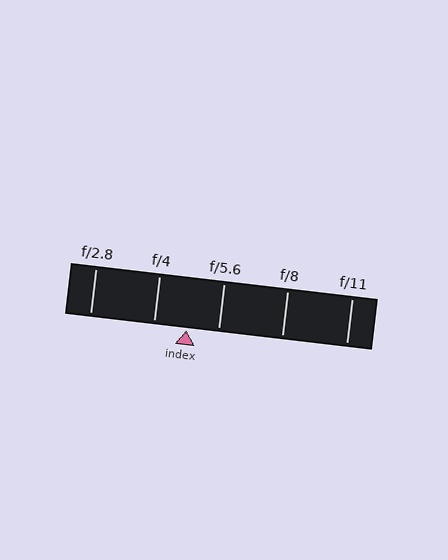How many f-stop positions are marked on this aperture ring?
There are 5 f-stop positions marked.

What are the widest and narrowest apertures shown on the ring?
The widest aperture shown is f/2.8 and the narrowest is f/11.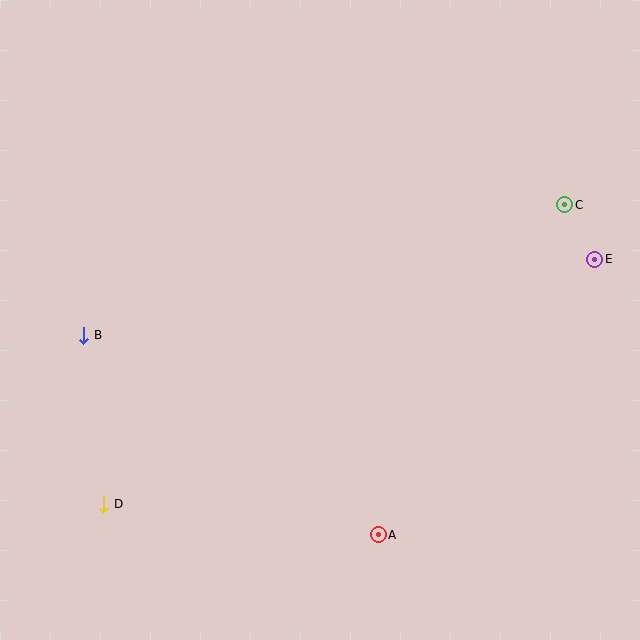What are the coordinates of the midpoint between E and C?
The midpoint between E and C is at (580, 232).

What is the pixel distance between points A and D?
The distance between A and D is 276 pixels.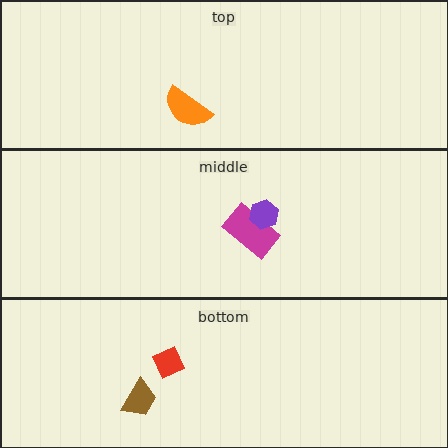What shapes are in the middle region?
The magenta rectangle, the purple hexagon.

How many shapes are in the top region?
1.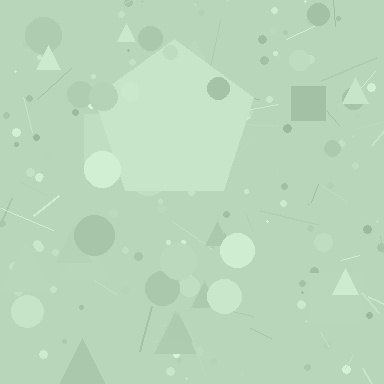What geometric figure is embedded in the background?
A pentagon is embedded in the background.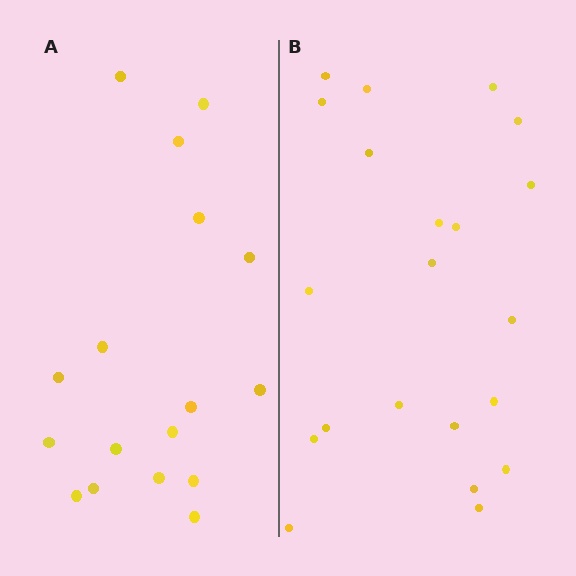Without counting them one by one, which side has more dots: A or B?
Region B (the right region) has more dots.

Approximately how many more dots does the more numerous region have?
Region B has about 4 more dots than region A.